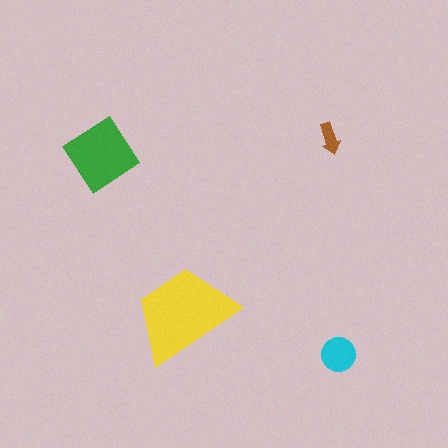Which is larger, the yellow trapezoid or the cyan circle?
The yellow trapezoid.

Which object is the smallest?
The brown arrow.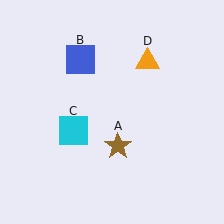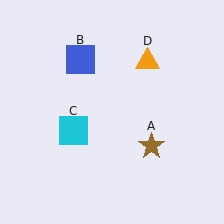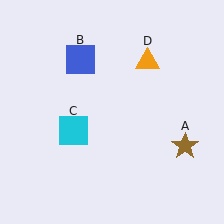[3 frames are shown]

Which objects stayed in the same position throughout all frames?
Blue square (object B) and cyan square (object C) and orange triangle (object D) remained stationary.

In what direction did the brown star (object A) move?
The brown star (object A) moved right.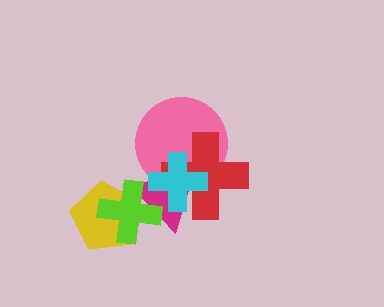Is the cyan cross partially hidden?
No, no other shape covers it.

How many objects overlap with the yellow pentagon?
2 objects overlap with the yellow pentagon.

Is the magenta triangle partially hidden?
Yes, it is partially covered by another shape.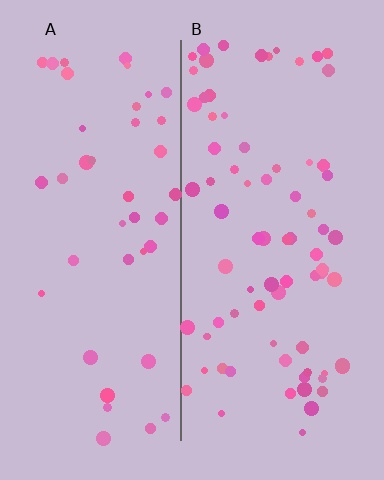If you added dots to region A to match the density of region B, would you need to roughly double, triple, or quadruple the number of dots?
Approximately double.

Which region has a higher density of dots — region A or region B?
B (the right).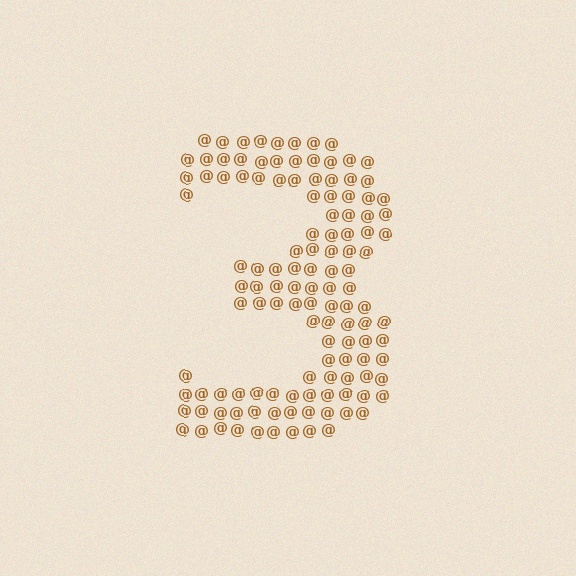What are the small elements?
The small elements are at signs.